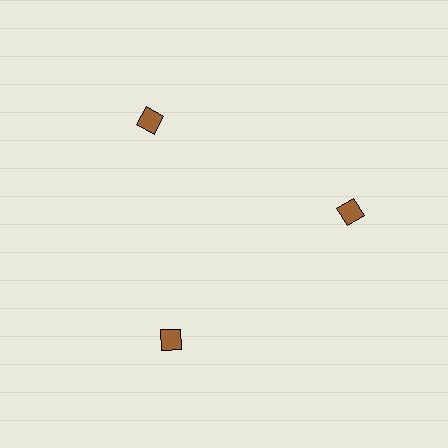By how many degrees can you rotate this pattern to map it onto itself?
The pattern maps onto itself every 120 degrees of rotation.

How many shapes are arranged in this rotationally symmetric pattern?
There are 3 shapes, arranged in 3 groups of 1.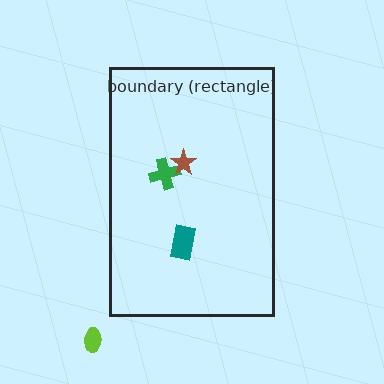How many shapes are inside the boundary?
3 inside, 1 outside.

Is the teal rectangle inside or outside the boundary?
Inside.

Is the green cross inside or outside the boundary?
Inside.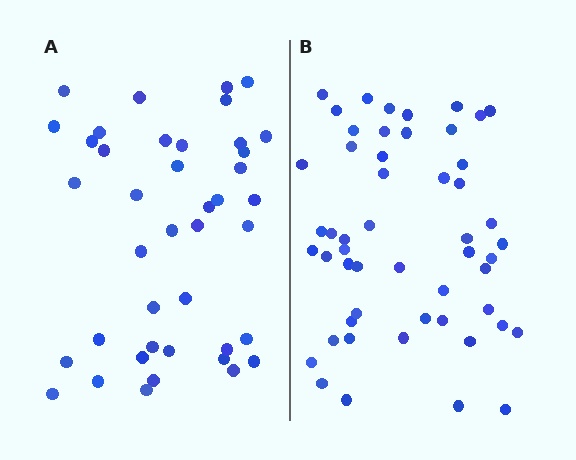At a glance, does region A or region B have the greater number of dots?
Region B (the right region) has more dots.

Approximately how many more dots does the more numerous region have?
Region B has roughly 12 or so more dots than region A.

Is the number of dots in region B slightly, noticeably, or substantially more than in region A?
Region B has noticeably more, but not dramatically so. The ratio is roughly 1.3 to 1.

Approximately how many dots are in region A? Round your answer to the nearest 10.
About 40 dots. (The exact count is 41, which rounds to 40.)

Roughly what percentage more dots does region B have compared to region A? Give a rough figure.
About 25% more.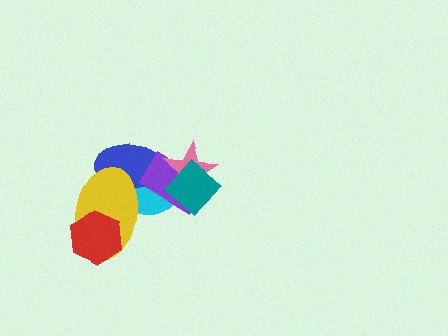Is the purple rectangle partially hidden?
Yes, it is partially covered by another shape.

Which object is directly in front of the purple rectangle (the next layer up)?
The pink star is directly in front of the purple rectangle.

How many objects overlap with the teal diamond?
3 objects overlap with the teal diamond.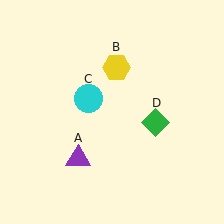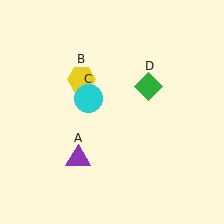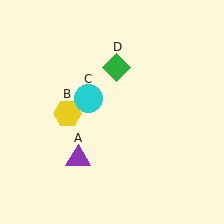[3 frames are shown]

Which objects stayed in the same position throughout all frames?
Purple triangle (object A) and cyan circle (object C) remained stationary.